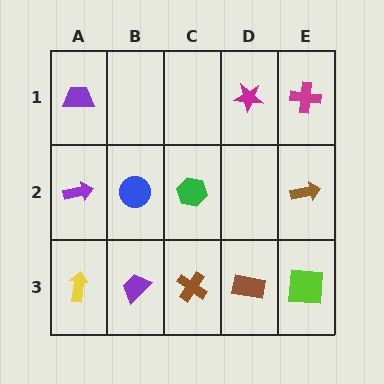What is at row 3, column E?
A lime square.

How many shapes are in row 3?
5 shapes.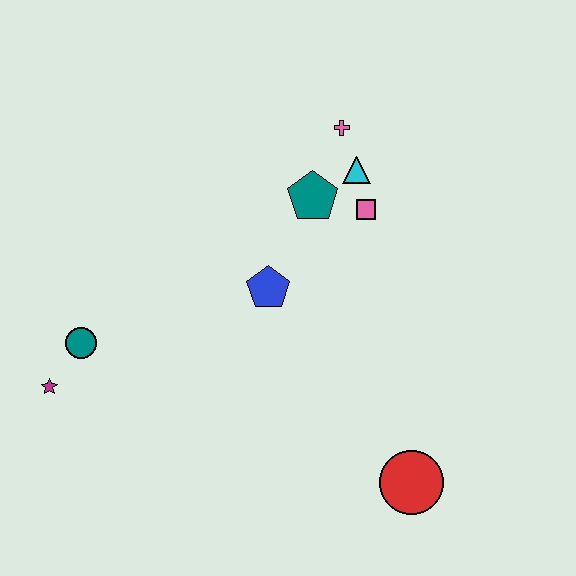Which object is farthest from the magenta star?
The pink cross is farthest from the magenta star.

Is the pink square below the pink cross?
Yes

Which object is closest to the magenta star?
The teal circle is closest to the magenta star.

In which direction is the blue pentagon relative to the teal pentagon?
The blue pentagon is below the teal pentagon.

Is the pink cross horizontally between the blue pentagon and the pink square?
Yes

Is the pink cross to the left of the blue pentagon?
No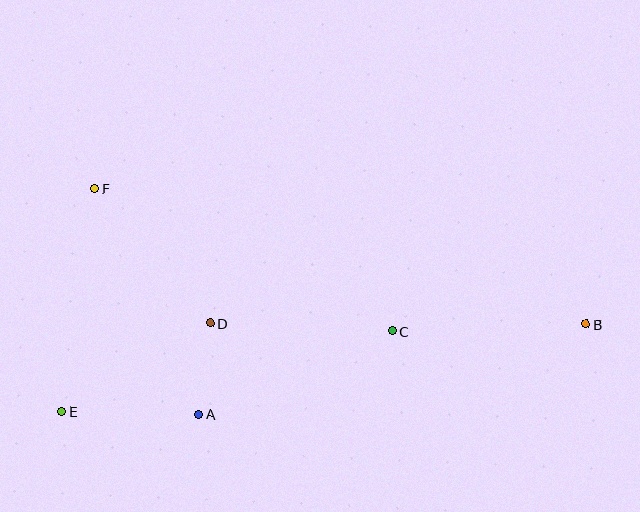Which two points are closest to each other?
Points A and D are closest to each other.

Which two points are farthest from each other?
Points B and E are farthest from each other.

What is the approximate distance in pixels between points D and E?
The distance between D and E is approximately 173 pixels.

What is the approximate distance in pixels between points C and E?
The distance between C and E is approximately 340 pixels.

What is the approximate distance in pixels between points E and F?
The distance between E and F is approximately 225 pixels.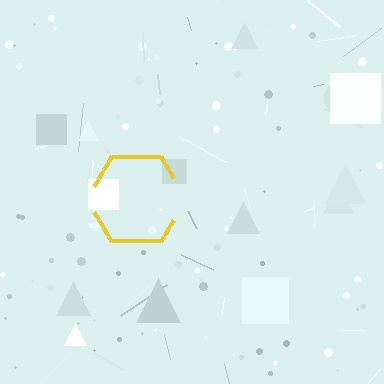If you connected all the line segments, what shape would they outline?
They would outline a hexagon.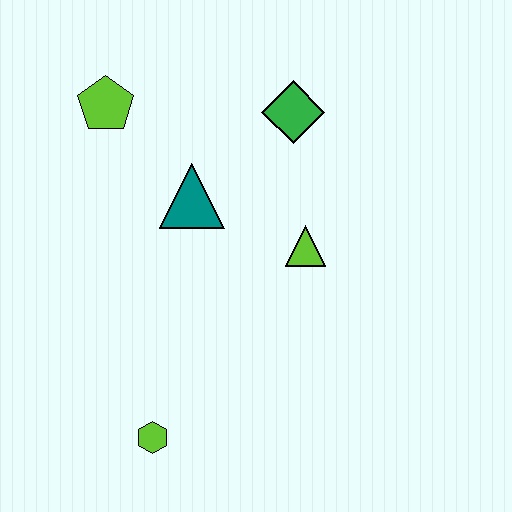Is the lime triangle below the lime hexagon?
No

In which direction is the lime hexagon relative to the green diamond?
The lime hexagon is below the green diamond.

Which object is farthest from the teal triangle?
The lime hexagon is farthest from the teal triangle.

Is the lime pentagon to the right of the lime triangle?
No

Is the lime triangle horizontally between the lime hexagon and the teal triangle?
No